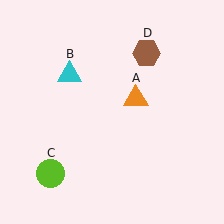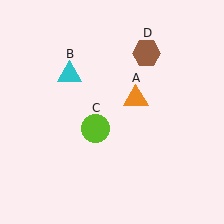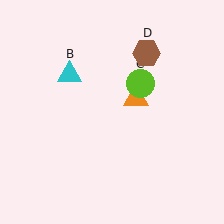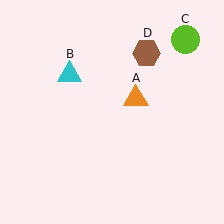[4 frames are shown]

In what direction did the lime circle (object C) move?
The lime circle (object C) moved up and to the right.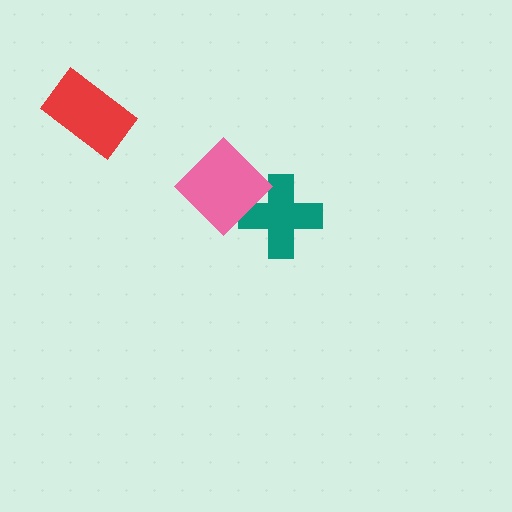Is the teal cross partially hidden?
Yes, it is partially covered by another shape.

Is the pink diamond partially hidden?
No, no other shape covers it.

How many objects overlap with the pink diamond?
1 object overlaps with the pink diamond.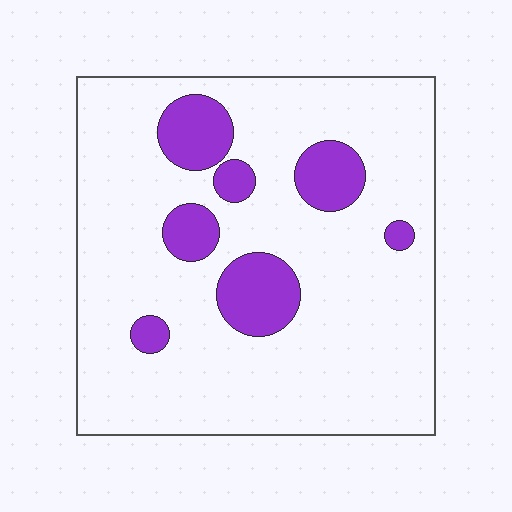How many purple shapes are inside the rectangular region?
7.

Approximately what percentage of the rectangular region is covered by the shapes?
Approximately 15%.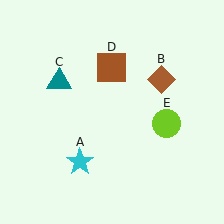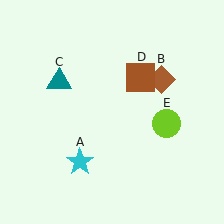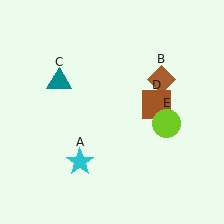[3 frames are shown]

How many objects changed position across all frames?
1 object changed position: brown square (object D).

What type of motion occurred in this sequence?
The brown square (object D) rotated clockwise around the center of the scene.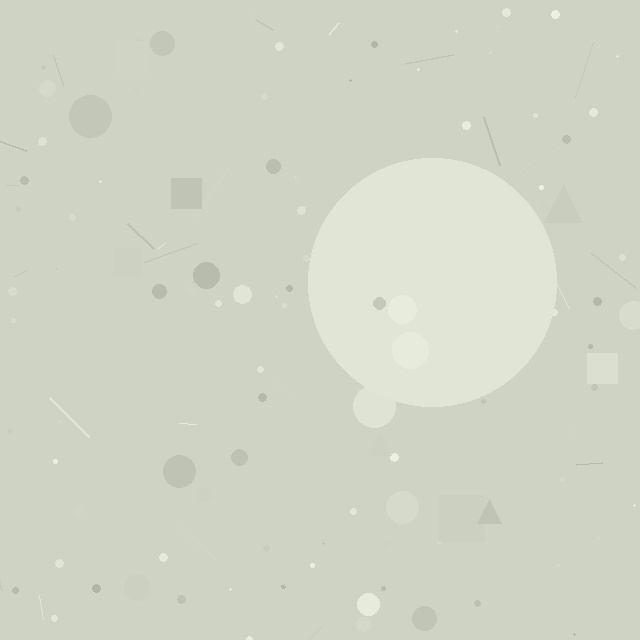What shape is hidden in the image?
A circle is hidden in the image.